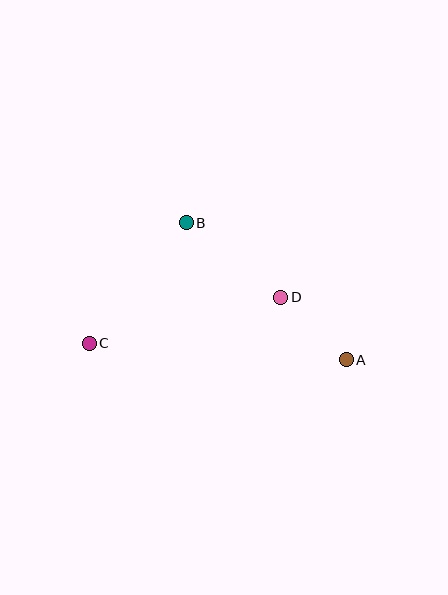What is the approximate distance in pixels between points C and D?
The distance between C and D is approximately 197 pixels.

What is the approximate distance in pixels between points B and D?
The distance between B and D is approximately 120 pixels.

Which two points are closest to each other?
Points A and D are closest to each other.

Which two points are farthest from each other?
Points A and C are farthest from each other.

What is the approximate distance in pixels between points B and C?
The distance between B and C is approximately 155 pixels.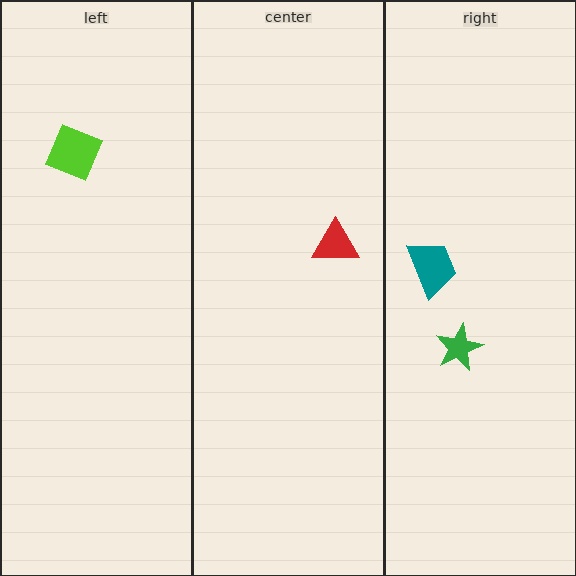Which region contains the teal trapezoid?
The right region.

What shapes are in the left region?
The lime square.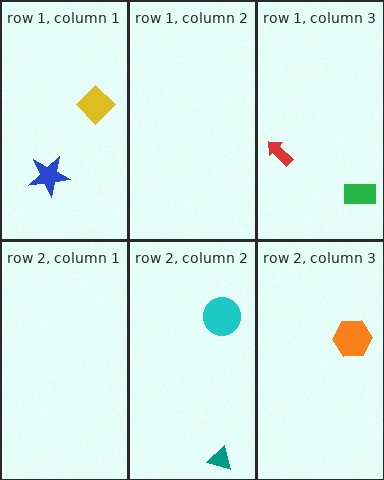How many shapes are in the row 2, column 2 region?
2.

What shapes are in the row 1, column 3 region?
The green rectangle, the red arrow.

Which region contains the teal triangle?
The row 2, column 2 region.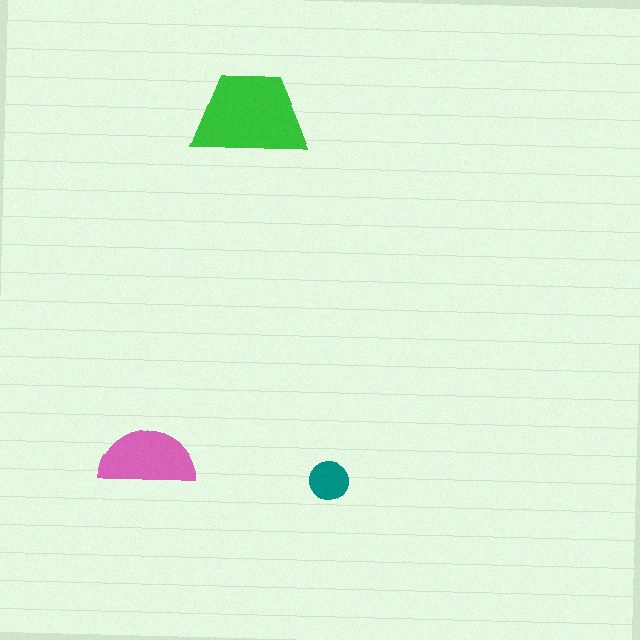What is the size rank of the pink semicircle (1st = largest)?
2nd.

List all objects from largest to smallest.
The green trapezoid, the pink semicircle, the teal circle.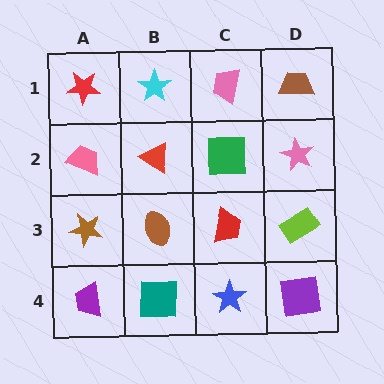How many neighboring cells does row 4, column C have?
3.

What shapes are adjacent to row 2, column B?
A cyan star (row 1, column B), a brown ellipse (row 3, column B), a pink trapezoid (row 2, column A), a green square (row 2, column C).